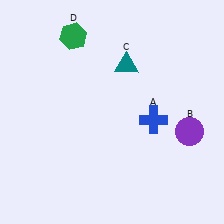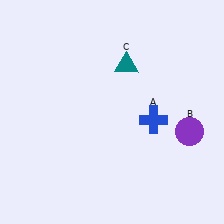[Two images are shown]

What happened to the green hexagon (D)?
The green hexagon (D) was removed in Image 2. It was in the top-left area of Image 1.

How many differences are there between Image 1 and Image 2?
There is 1 difference between the two images.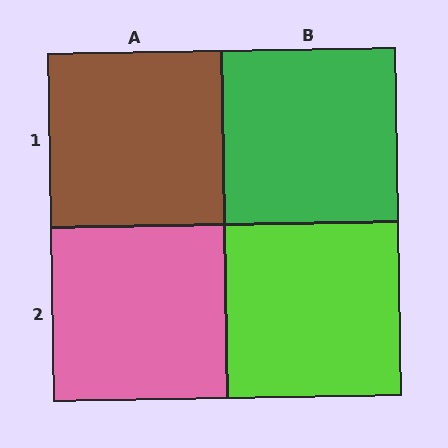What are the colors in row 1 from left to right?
Brown, green.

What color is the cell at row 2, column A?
Pink.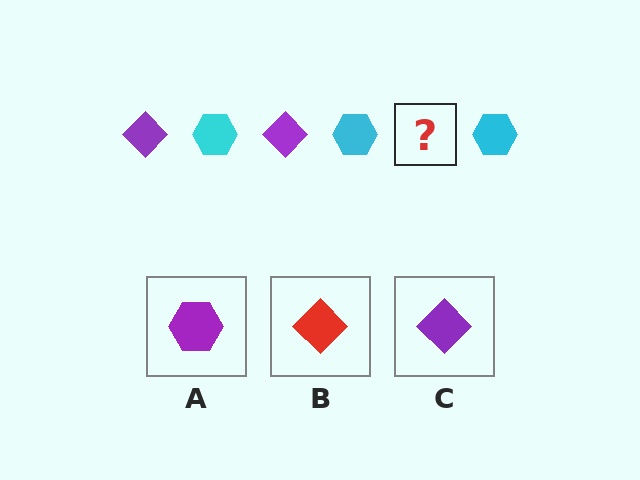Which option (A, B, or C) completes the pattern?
C.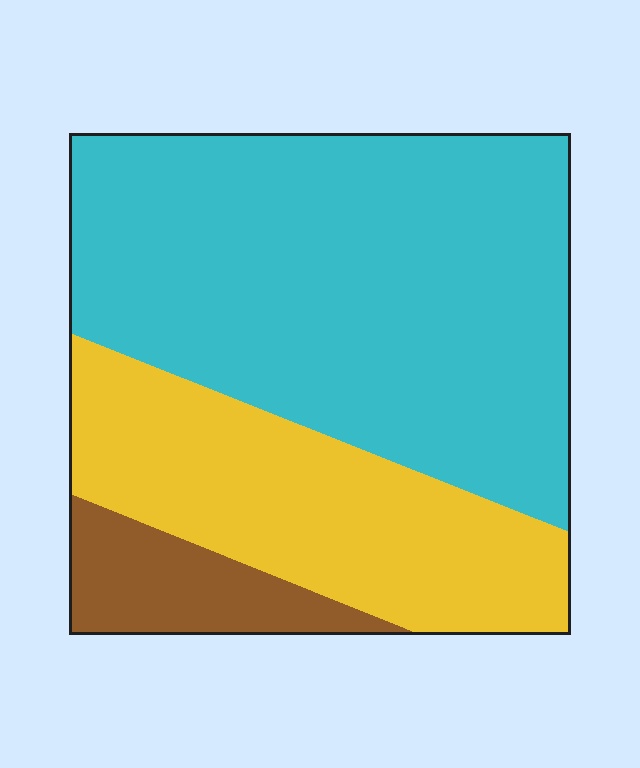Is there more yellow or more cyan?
Cyan.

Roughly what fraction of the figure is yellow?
Yellow covers 30% of the figure.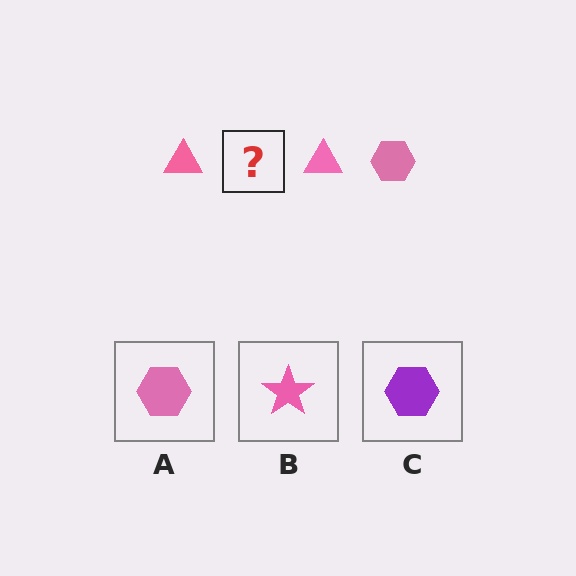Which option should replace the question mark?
Option A.